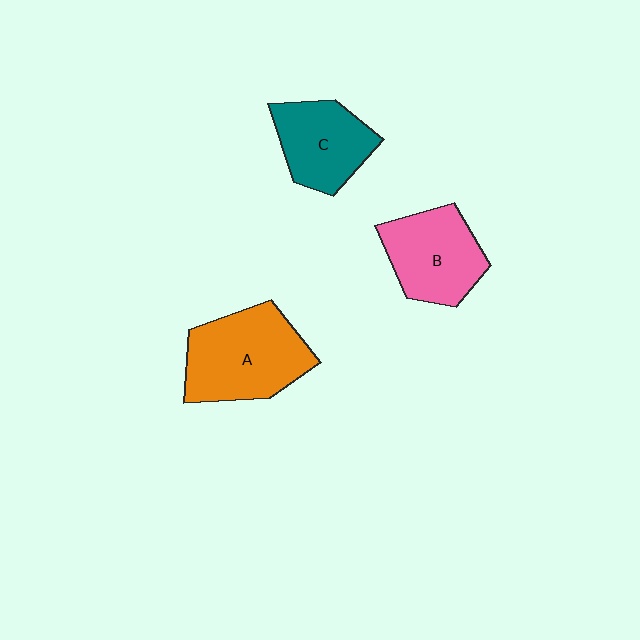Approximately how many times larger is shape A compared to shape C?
Approximately 1.4 times.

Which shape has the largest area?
Shape A (orange).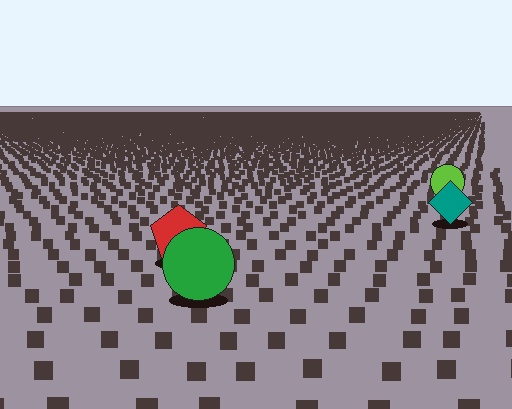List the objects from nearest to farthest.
From nearest to farthest: the green circle, the red pentagon, the teal diamond, the lime circle.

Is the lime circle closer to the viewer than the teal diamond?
No. The teal diamond is closer — you can tell from the texture gradient: the ground texture is coarser near it.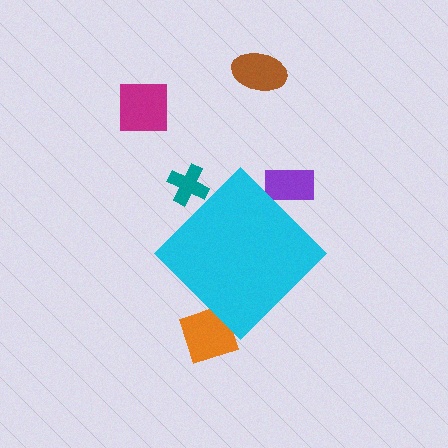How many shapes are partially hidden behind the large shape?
3 shapes are partially hidden.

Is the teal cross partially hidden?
Yes, the teal cross is partially hidden behind the cyan diamond.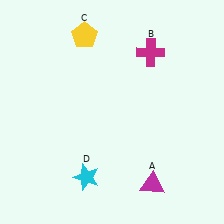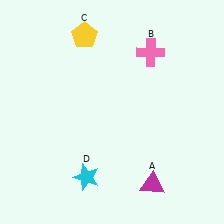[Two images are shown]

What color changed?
The cross (B) changed from magenta in Image 1 to pink in Image 2.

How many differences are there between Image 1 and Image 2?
There is 1 difference between the two images.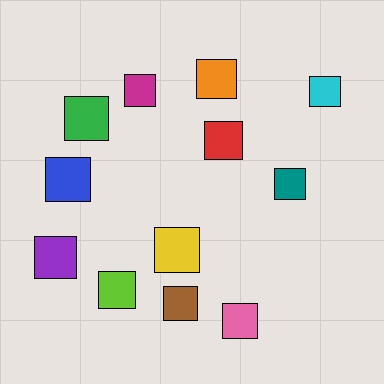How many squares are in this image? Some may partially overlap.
There are 12 squares.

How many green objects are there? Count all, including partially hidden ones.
There is 1 green object.